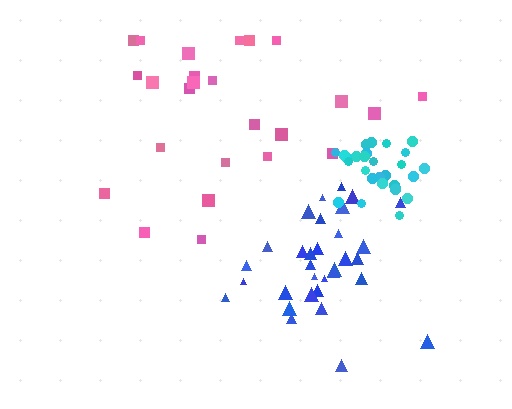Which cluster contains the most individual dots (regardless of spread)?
Blue (32).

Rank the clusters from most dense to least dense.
cyan, blue, pink.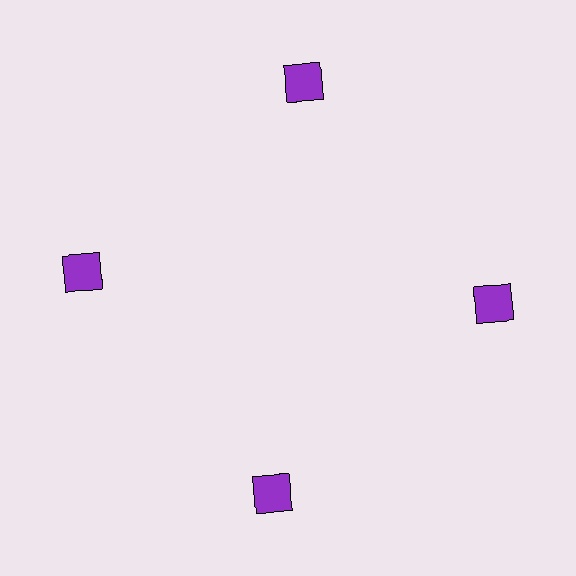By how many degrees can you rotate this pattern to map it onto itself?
The pattern maps onto itself every 90 degrees of rotation.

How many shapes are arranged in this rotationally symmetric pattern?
There are 4 shapes, arranged in 4 groups of 1.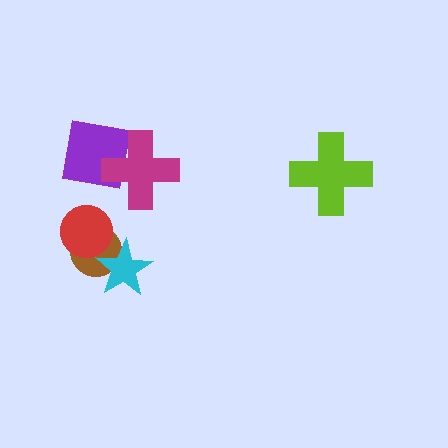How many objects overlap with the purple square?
1 object overlaps with the purple square.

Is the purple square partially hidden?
Yes, it is partially covered by another shape.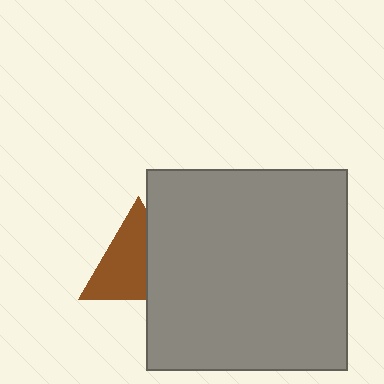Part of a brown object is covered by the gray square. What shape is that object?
It is a triangle.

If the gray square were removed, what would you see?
You would see the complete brown triangle.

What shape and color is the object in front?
The object in front is a gray square.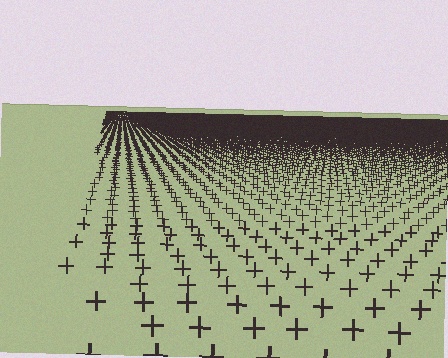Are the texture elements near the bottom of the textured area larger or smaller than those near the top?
Larger. Near the bottom, elements are closer to the viewer and appear at a bigger on-screen size.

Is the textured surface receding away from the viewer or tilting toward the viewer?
The surface is receding away from the viewer. Texture elements get smaller and denser toward the top.